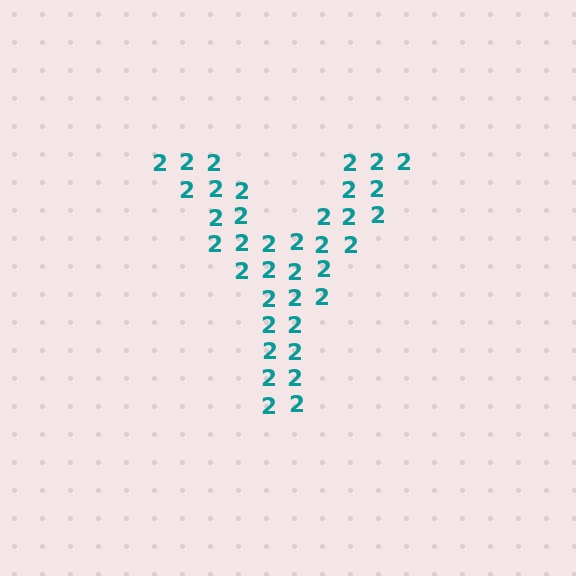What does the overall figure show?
The overall figure shows the letter Y.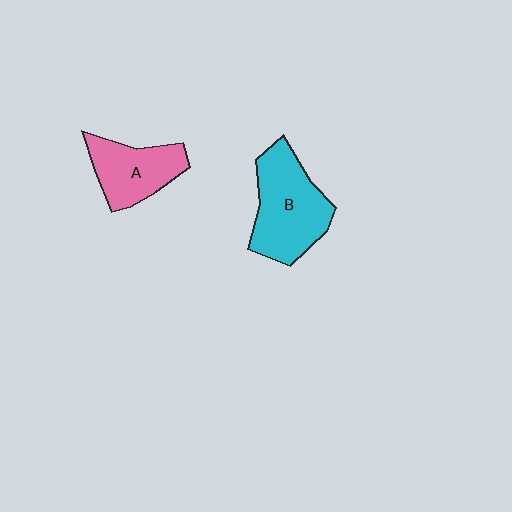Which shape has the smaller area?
Shape A (pink).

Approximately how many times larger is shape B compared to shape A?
Approximately 1.4 times.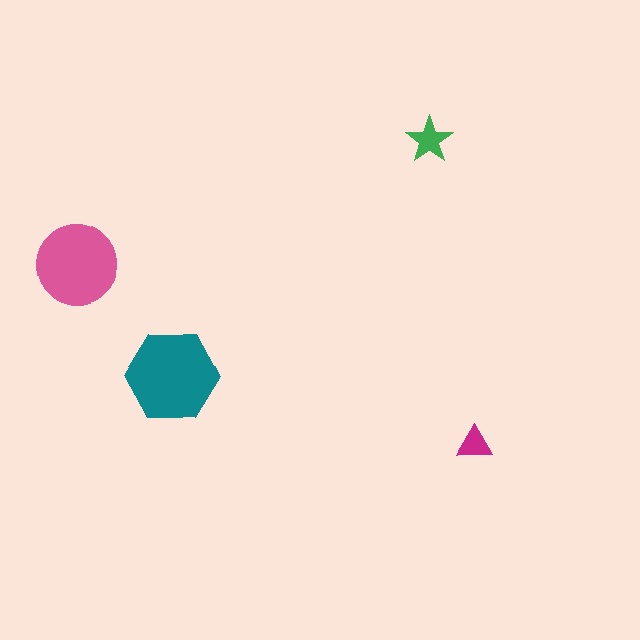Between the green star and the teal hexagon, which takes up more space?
The teal hexagon.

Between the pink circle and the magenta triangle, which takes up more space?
The pink circle.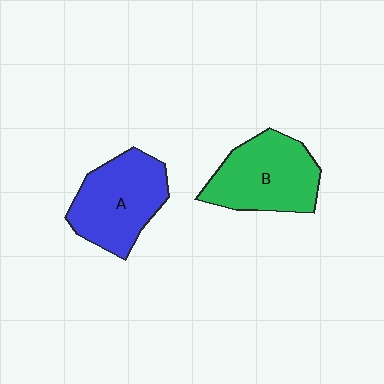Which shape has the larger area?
Shape B (green).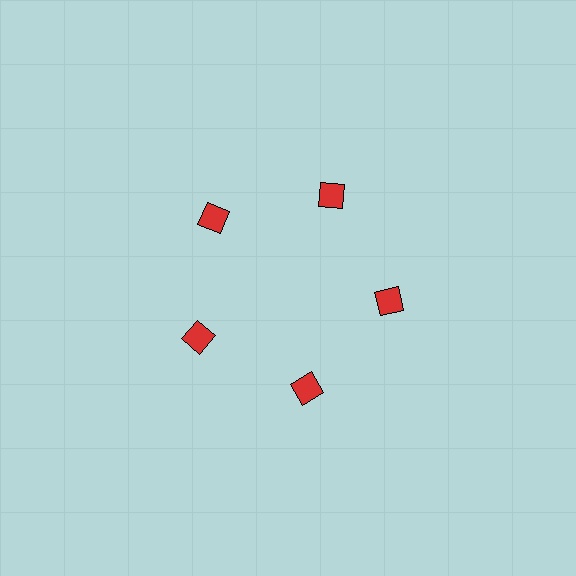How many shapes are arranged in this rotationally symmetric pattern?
There are 5 shapes, arranged in 5 groups of 1.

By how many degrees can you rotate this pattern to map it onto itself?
The pattern maps onto itself every 72 degrees of rotation.